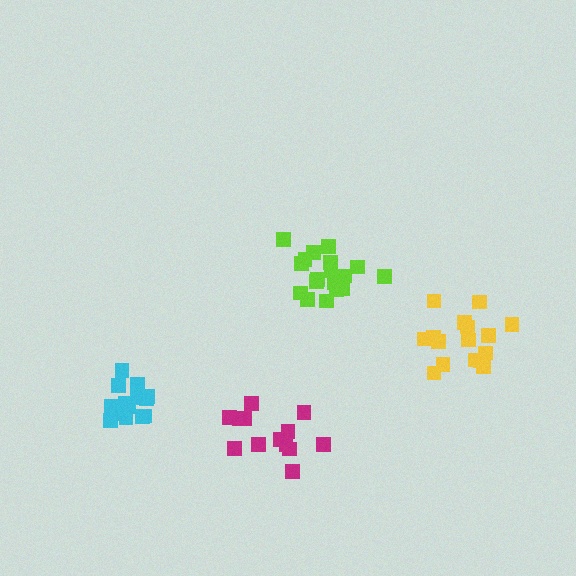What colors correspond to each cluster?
The clusters are colored: lime, yellow, magenta, cyan.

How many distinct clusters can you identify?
There are 4 distinct clusters.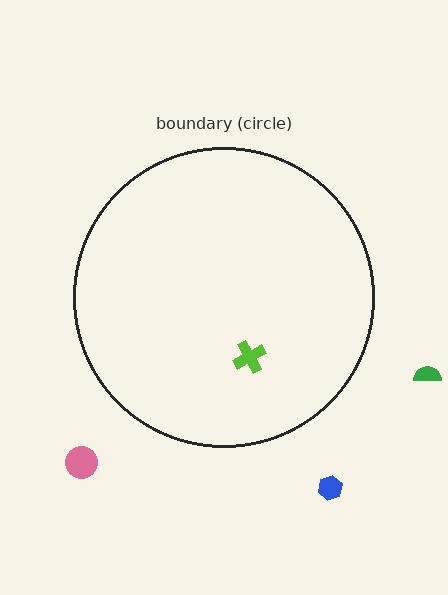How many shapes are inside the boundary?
1 inside, 3 outside.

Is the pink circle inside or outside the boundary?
Outside.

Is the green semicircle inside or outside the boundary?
Outside.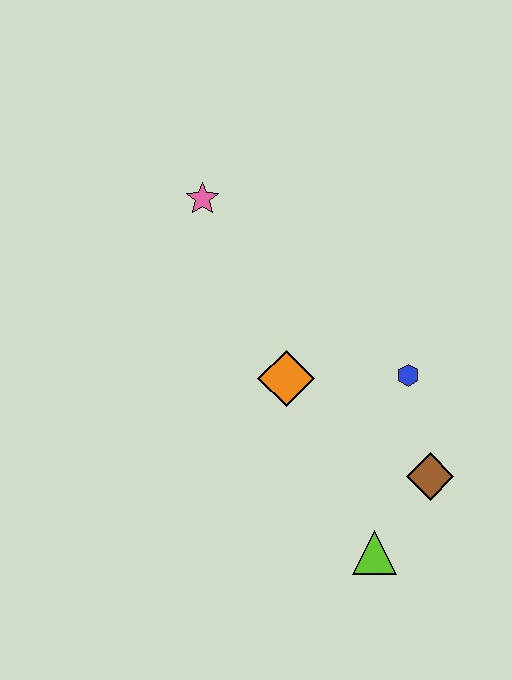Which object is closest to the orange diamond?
The blue hexagon is closest to the orange diamond.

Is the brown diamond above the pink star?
No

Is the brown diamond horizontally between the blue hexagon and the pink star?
No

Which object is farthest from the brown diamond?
The pink star is farthest from the brown diamond.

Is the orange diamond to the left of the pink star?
No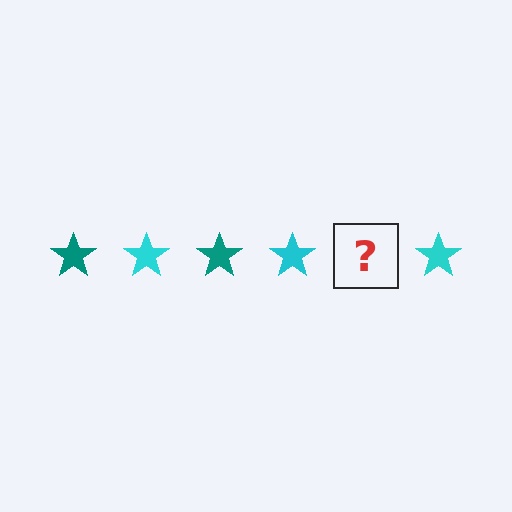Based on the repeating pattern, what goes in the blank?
The blank should be a teal star.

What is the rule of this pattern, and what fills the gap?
The rule is that the pattern cycles through teal, cyan stars. The gap should be filled with a teal star.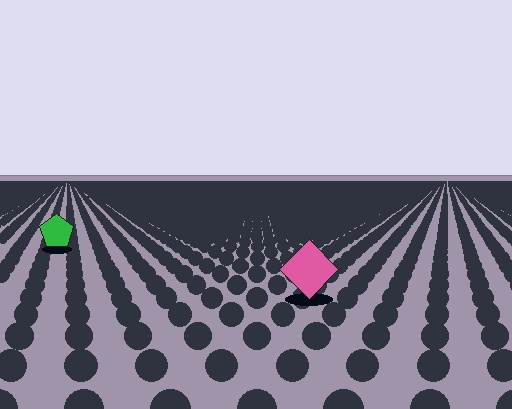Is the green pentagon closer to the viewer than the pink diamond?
No. The pink diamond is closer — you can tell from the texture gradient: the ground texture is coarser near it.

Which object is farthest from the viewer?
The green pentagon is farthest from the viewer. It appears smaller and the ground texture around it is denser.